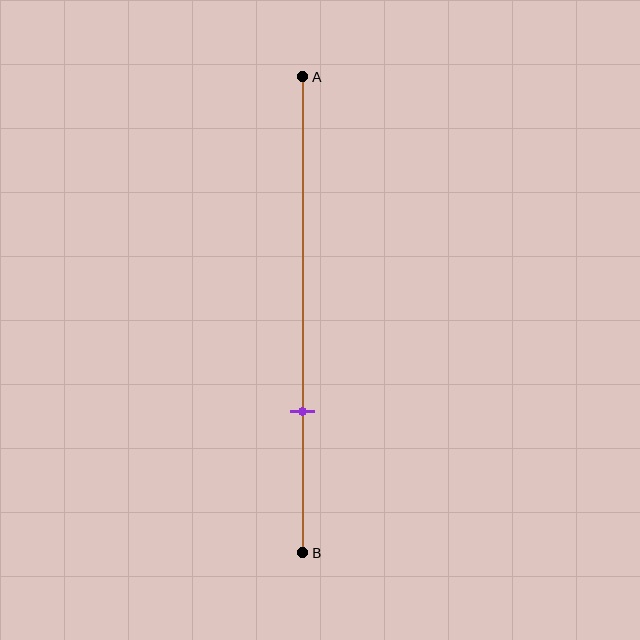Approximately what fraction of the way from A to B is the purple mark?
The purple mark is approximately 70% of the way from A to B.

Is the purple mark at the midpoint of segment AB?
No, the mark is at about 70% from A, not at the 50% midpoint.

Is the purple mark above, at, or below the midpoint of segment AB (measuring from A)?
The purple mark is below the midpoint of segment AB.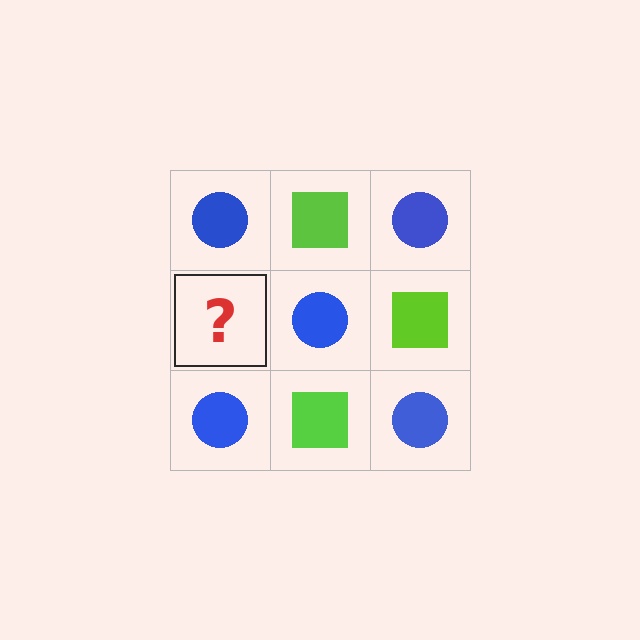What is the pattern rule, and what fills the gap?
The rule is that it alternates blue circle and lime square in a checkerboard pattern. The gap should be filled with a lime square.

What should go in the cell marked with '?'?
The missing cell should contain a lime square.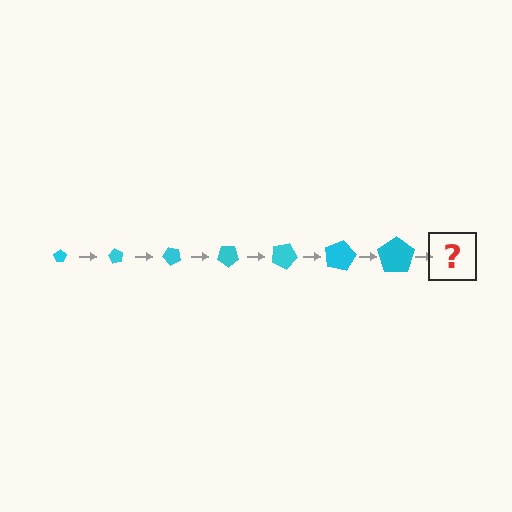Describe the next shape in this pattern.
It should be a pentagon, larger than the previous one and rotated 420 degrees from the start.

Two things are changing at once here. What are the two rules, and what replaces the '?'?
The two rules are that the pentagon grows larger each step and it rotates 60 degrees each step. The '?' should be a pentagon, larger than the previous one and rotated 420 degrees from the start.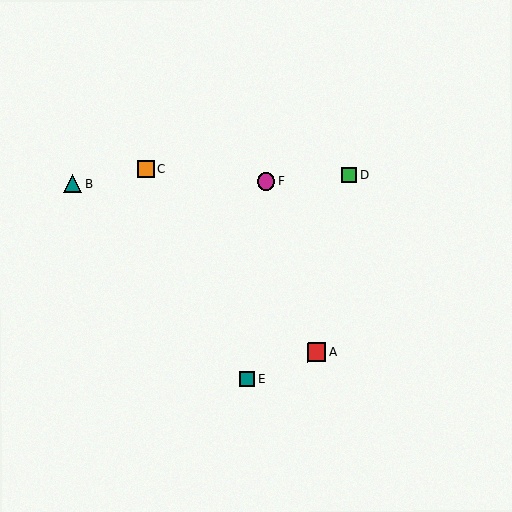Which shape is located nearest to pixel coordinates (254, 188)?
The magenta circle (labeled F) at (266, 181) is nearest to that location.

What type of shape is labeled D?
Shape D is a green square.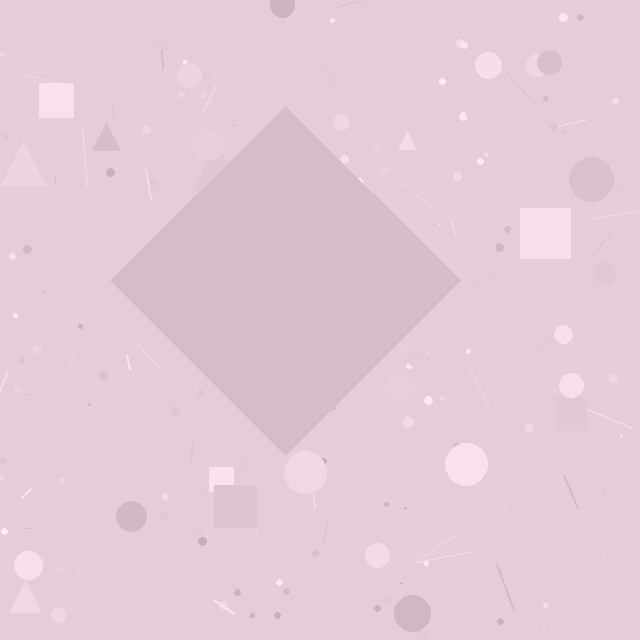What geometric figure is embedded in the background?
A diamond is embedded in the background.